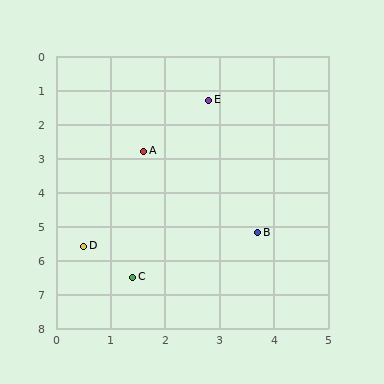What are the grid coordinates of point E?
Point E is at approximately (2.8, 1.3).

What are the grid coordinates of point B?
Point B is at approximately (3.7, 5.2).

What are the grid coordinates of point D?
Point D is at approximately (0.5, 5.6).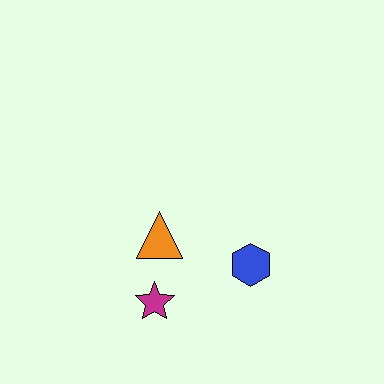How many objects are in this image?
There are 3 objects.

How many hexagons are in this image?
There is 1 hexagon.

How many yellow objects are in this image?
There are no yellow objects.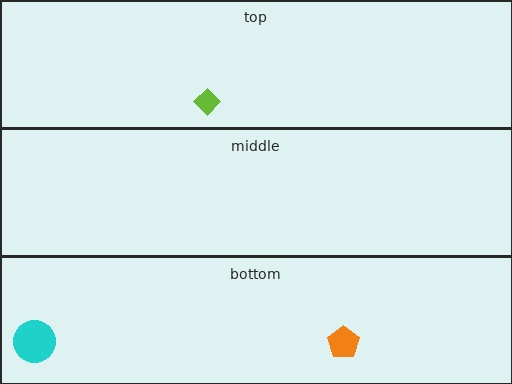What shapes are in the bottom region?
The orange pentagon, the cyan circle.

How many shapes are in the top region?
1.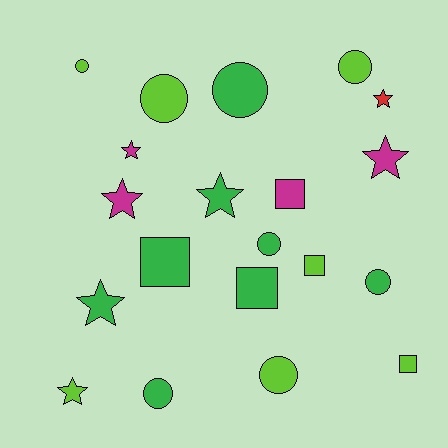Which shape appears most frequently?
Circle, with 8 objects.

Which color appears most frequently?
Green, with 8 objects.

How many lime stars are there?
There is 1 lime star.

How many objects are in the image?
There are 20 objects.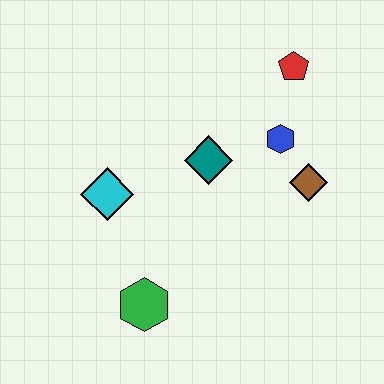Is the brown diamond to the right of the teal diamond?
Yes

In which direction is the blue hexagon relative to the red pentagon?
The blue hexagon is below the red pentagon.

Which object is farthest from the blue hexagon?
The green hexagon is farthest from the blue hexagon.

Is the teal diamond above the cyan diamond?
Yes